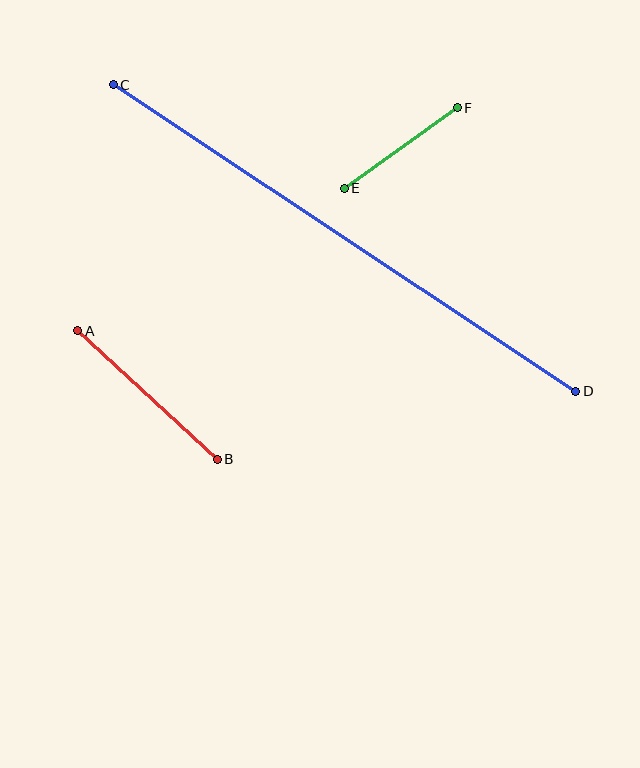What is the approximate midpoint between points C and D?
The midpoint is at approximately (345, 238) pixels.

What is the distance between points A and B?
The distance is approximately 190 pixels.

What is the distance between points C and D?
The distance is approximately 555 pixels.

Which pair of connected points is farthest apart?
Points C and D are farthest apart.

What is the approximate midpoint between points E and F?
The midpoint is at approximately (401, 148) pixels.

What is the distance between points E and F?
The distance is approximately 138 pixels.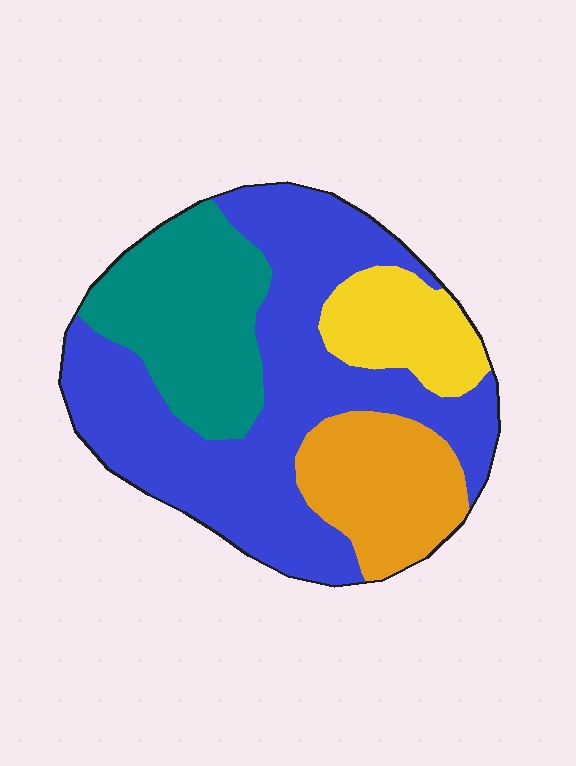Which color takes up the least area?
Yellow, at roughly 10%.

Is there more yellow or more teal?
Teal.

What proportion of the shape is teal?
Teal covers 22% of the shape.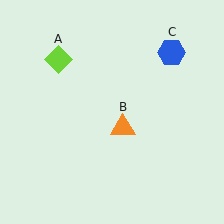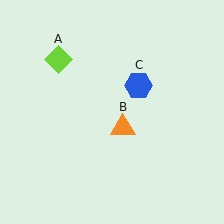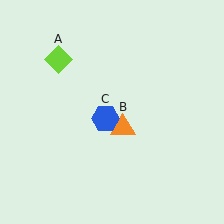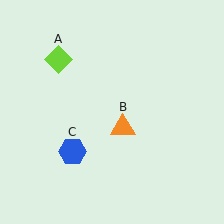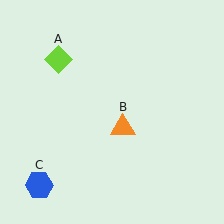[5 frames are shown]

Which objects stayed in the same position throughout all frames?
Lime diamond (object A) and orange triangle (object B) remained stationary.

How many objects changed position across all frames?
1 object changed position: blue hexagon (object C).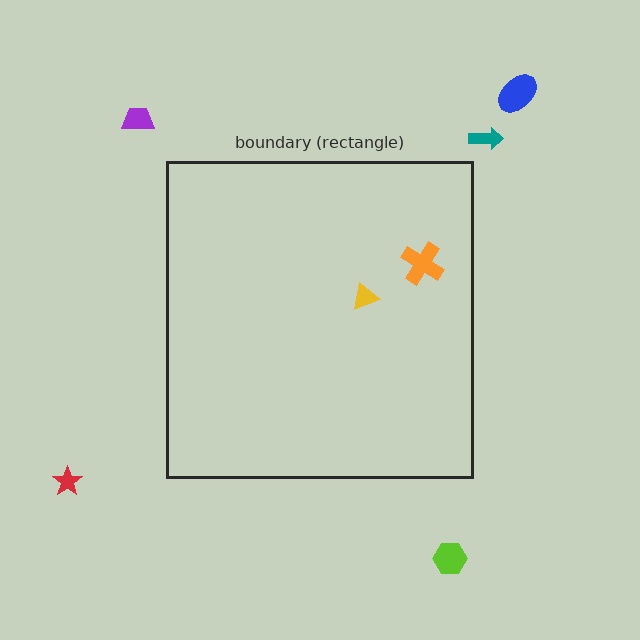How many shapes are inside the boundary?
2 inside, 5 outside.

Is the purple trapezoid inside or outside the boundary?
Outside.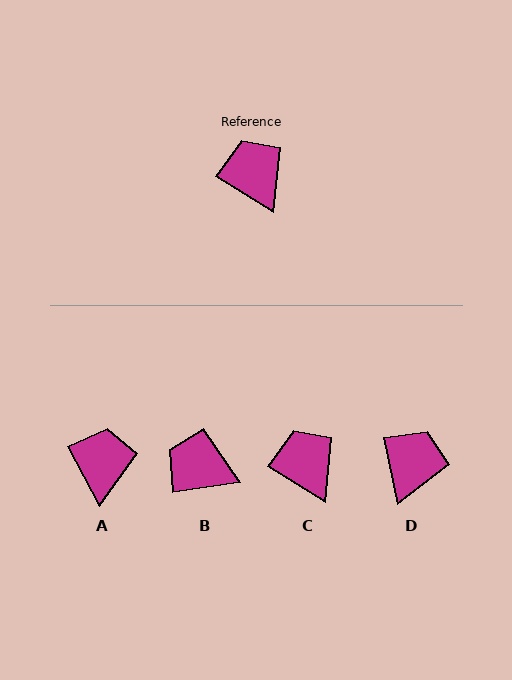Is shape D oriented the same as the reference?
No, it is off by about 47 degrees.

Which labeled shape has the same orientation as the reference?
C.